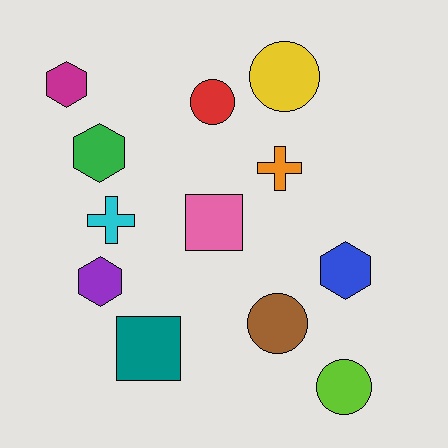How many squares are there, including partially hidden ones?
There are 2 squares.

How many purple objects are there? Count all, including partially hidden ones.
There is 1 purple object.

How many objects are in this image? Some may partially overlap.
There are 12 objects.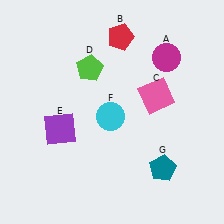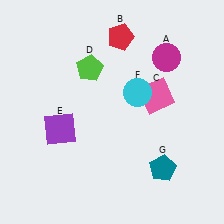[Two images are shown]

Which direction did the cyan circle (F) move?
The cyan circle (F) moved right.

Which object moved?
The cyan circle (F) moved right.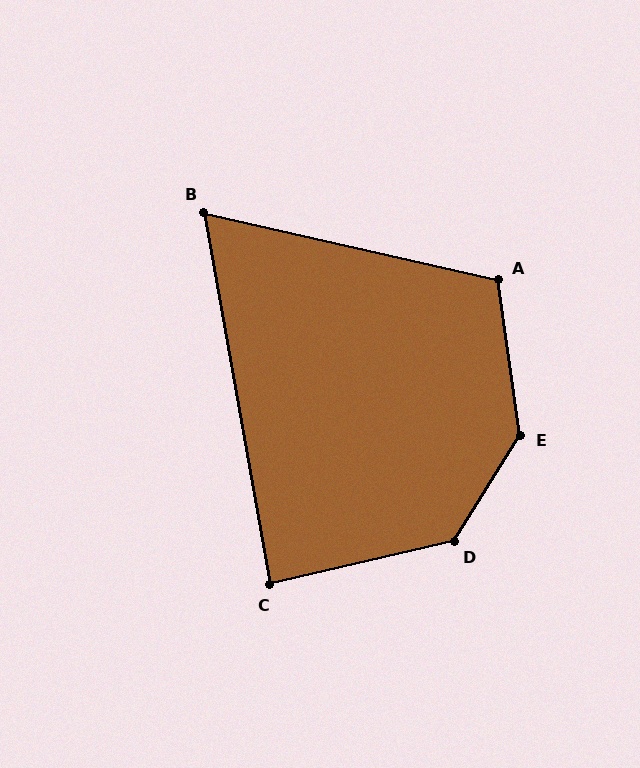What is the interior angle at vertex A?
Approximately 111 degrees (obtuse).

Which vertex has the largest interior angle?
E, at approximately 140 degrees.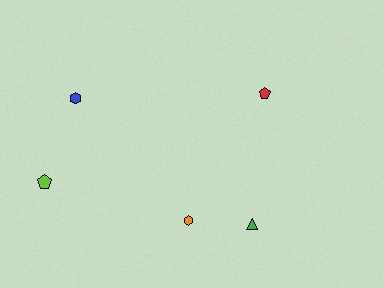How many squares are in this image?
There are no squares.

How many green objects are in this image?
There is 1 green object.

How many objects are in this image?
There are 5 objects.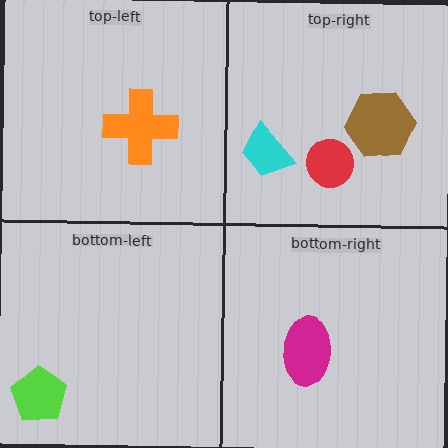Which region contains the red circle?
The top-right region.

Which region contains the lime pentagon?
The bottom-left region.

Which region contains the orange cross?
The top-left region.